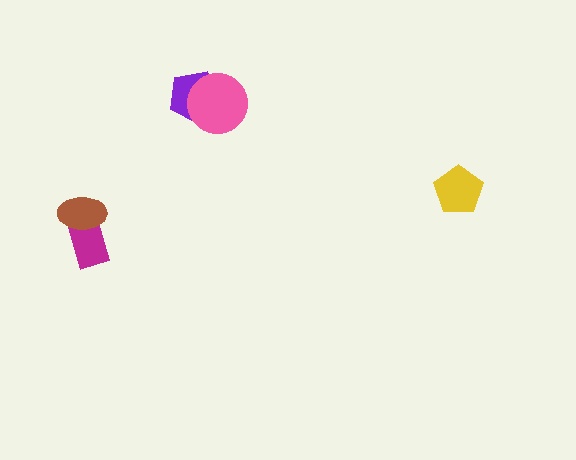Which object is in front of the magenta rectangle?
The brown ellipse is in front of the magenta rectangle.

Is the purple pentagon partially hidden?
Yes, it is partially covered by another shape.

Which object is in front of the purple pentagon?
The pink circle is in front of the purple pentagon.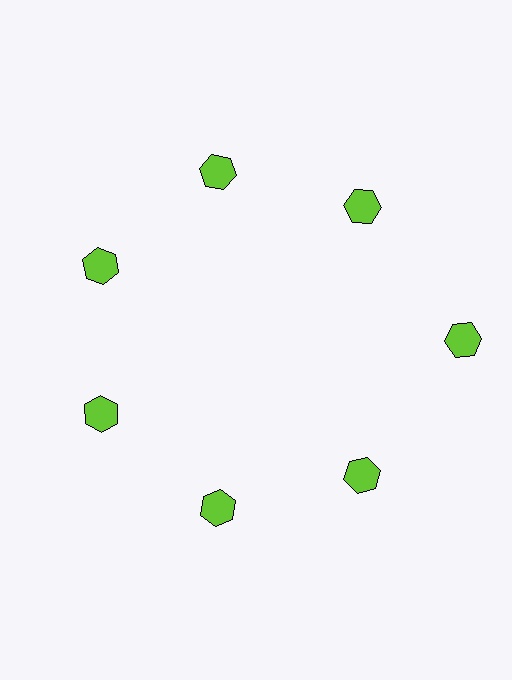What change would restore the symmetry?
The symmetry would be restored by moving it inward, back onto the ring so that all 7 hexagons sit at equal angles and equal distance from the center.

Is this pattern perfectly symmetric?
No. The 7 lime hexagons are arranged in a ring, but one element near the 3 o'clock position is pushed outward from the center, breaking the 7-fold rotational symmetry.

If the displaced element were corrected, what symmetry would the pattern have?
It would have 7-fold rotational symmetry — the pattern would map onto itself every 51 degrees.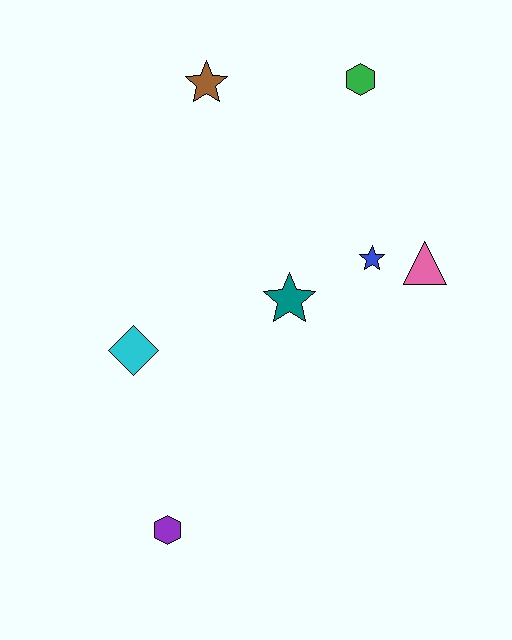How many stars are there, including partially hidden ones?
There are 3 stars.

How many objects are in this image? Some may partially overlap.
There are 7 objects.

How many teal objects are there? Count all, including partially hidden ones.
There is 1 teal object.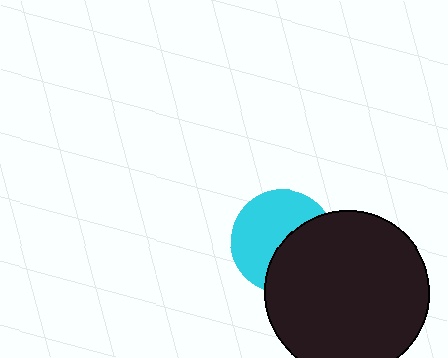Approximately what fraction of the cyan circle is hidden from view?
Roughly 44% of the cyan circle is hidden behind the black circle.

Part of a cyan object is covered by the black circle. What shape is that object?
It is a circle.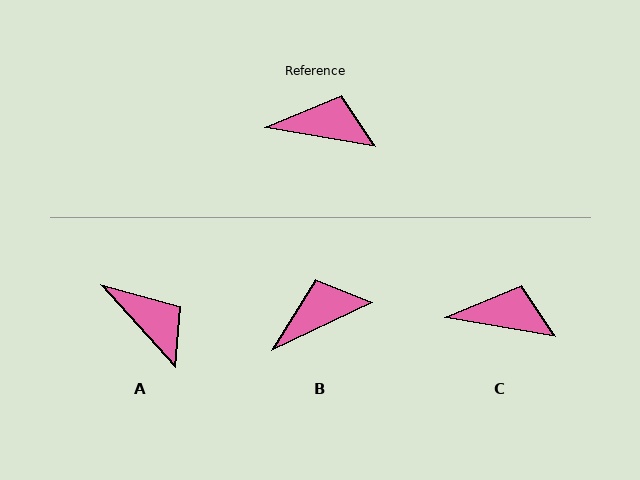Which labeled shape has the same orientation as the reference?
C.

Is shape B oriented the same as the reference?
No, it is off by about 35 degrees.